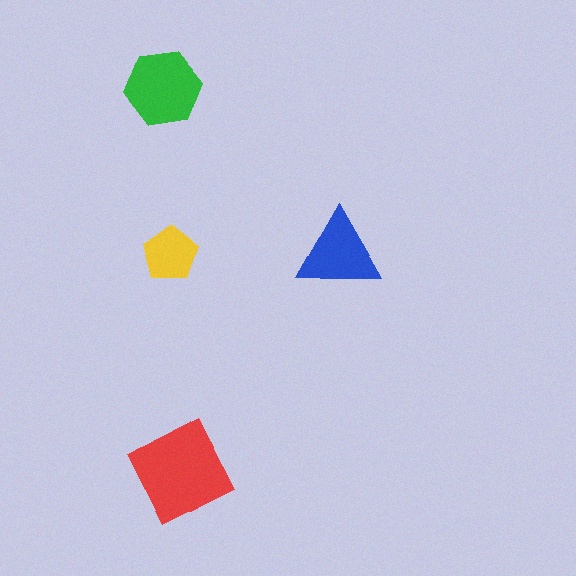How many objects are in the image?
There are 4 objects in the image.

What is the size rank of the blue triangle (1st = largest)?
3rd.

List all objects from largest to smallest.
The red diamond, the green hexagon, the blue triangle, the yellow pentagon.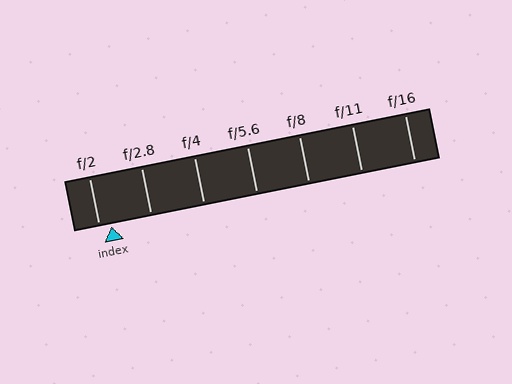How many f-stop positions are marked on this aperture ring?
There are 7 f-stop positions marked.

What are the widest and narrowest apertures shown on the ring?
The widest aperture shown is f/2 and the narrowest is f/16.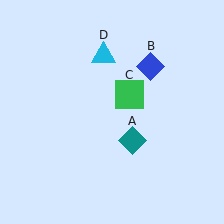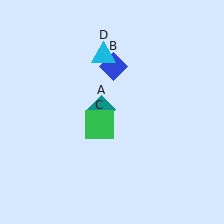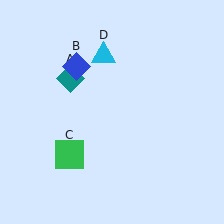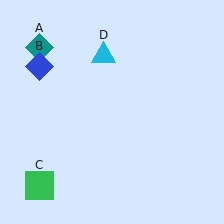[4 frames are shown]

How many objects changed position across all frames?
3 objects changed position: teal diamond (object A), blue diamond (object B), green square (object C).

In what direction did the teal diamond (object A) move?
The teal diamond (object A) moved up and to the left.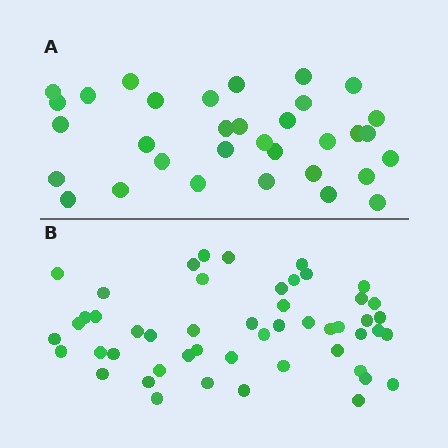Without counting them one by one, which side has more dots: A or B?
Region B (the bottom region) has more dots.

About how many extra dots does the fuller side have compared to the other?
Region B has approximately 15 more dots than region A.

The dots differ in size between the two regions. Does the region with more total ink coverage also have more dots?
No. Region A has more total ink coverage because its dots are larger, but region B actually contains more individual dots. Total area can be misleading — the number of items is what matters here.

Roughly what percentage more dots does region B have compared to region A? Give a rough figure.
About 50% more.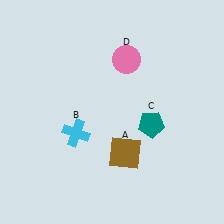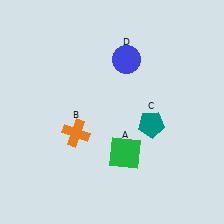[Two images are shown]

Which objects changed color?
A changed from brown to green. B changed from cyan to orange. D changed from pink to blue.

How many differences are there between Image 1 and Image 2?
There are 3 differences between the two images.